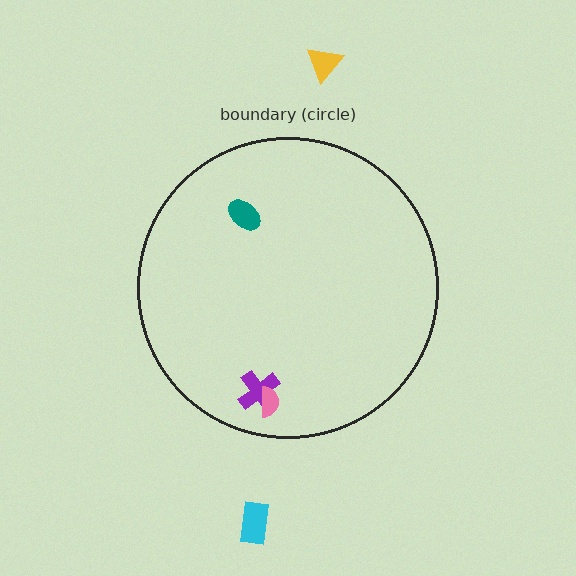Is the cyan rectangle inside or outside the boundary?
Outside.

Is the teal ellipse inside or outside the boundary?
Inside.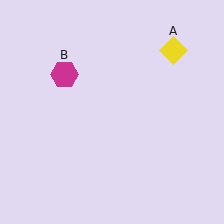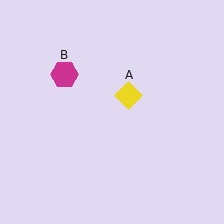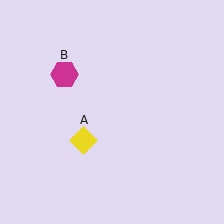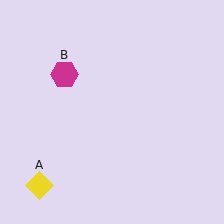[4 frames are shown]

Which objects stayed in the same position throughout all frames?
Magenta hexagon (object B) remained stationary.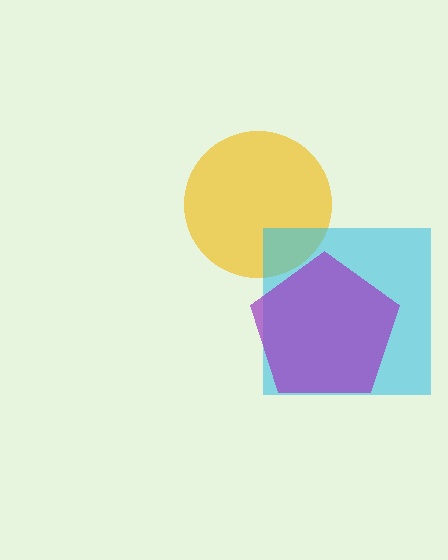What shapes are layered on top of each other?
The layered shapes are: a yellow circle, a cyan square, a purple pentagon.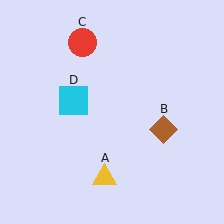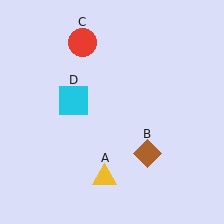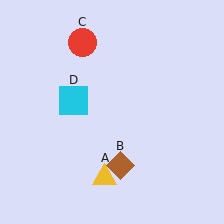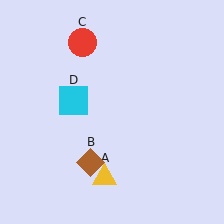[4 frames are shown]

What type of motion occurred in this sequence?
The brown diamond (object B) rotated clockwise around the center of the scene.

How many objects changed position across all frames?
1 object changed position: brown diamond (object B).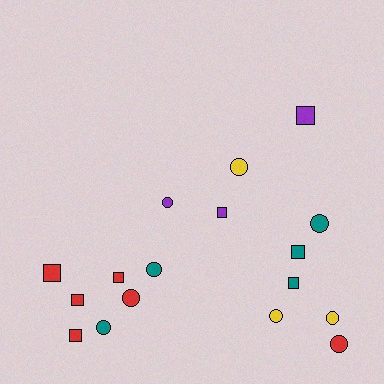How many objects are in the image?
There are 17 objects.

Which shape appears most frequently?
Circle, with 9 objects.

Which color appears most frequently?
Red, with 6 objects.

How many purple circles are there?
There is 1 purple circle.